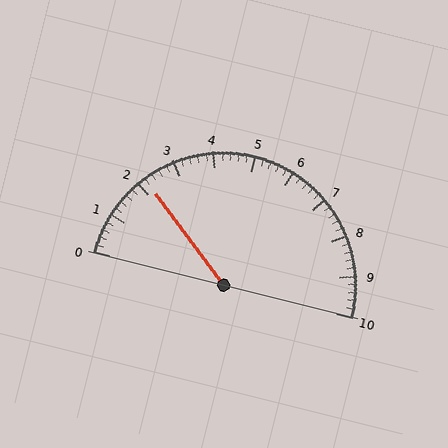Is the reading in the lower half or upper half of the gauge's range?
The reading is in the lower half of the range (0 to 10).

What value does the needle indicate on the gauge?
The needle indicates approximately 2.2.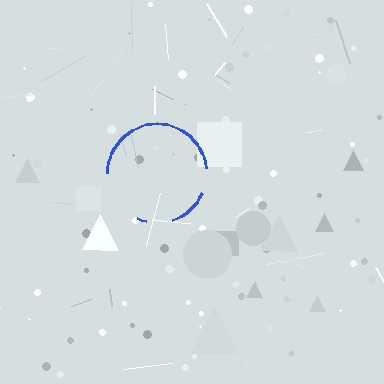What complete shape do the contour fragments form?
The contour fragments form a circle.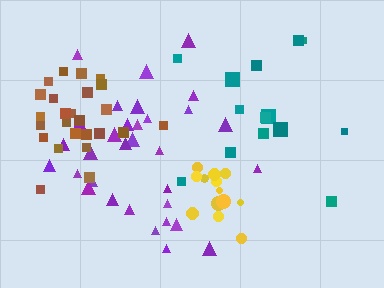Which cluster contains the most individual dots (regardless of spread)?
Purple (33).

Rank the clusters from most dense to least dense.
yellow, brown, purple, teal.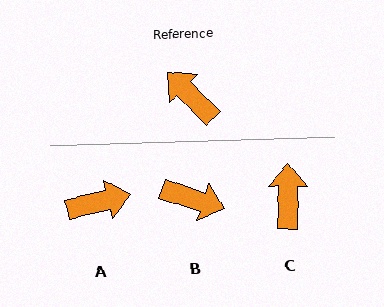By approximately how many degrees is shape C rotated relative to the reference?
Approximately 45 degrees clockwise.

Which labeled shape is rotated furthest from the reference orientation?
B, about 153 degrees away.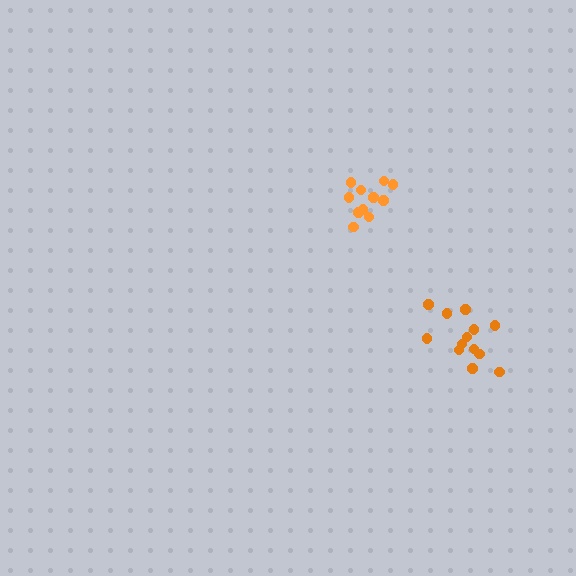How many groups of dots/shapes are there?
There are 2 groups.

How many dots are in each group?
Group 1: 11 dots, Group 2: 13 dots (24 total).